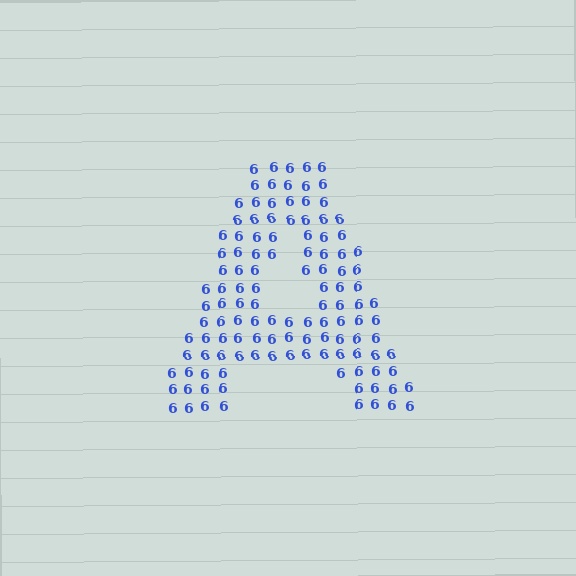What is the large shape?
The large shape is the letter A.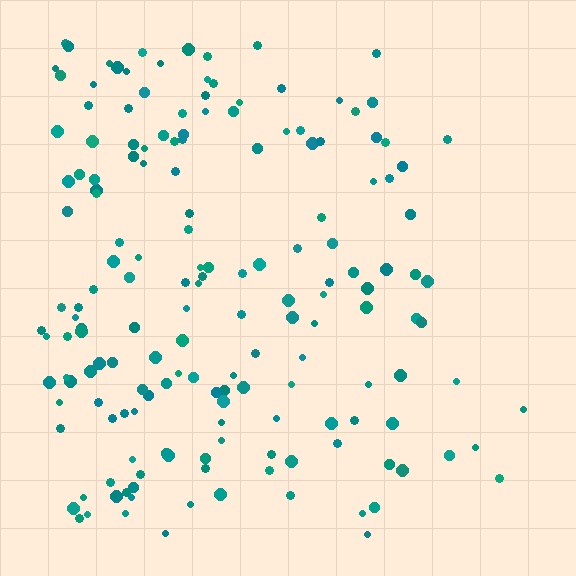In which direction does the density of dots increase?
From right to left, with the left side densest.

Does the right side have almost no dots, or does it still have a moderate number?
Still a moderate number, just noticeably fewer than the left.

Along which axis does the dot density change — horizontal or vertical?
Horizontal.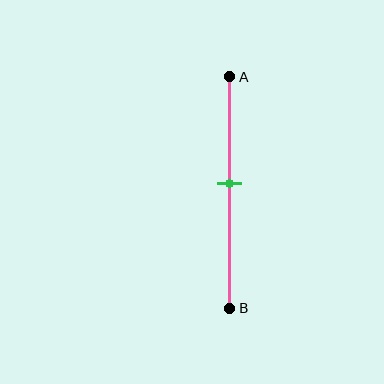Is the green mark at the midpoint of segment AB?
No, the mark is at about 45% from A, not at the 50% midpoint.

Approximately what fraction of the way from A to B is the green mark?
The green mark is approximately 45% of the way from A to B.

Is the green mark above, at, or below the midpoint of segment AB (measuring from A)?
The green mark is above the midpoint of segment AB.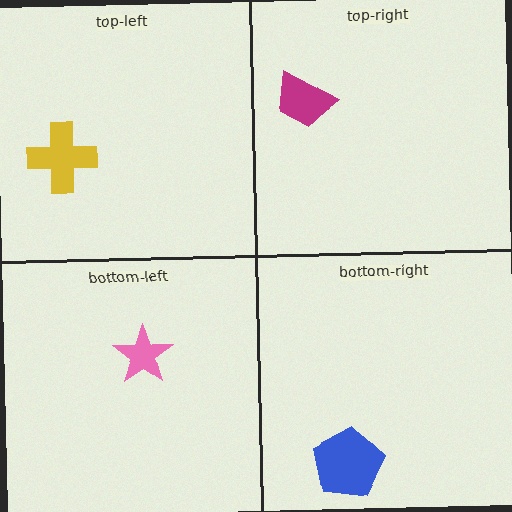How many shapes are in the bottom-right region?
1.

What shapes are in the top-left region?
The yellow cross.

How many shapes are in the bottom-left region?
1.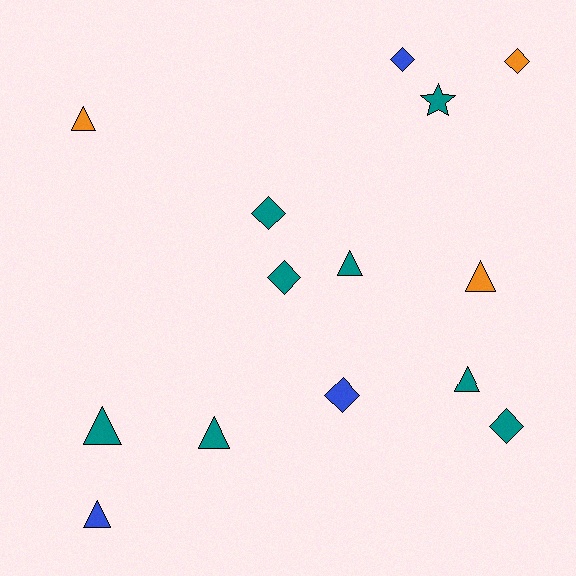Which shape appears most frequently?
Triangle, with 7 objects.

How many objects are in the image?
There are 14 objects.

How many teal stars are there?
There is 1 teal star.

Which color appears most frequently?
Teal, with 8 objects.